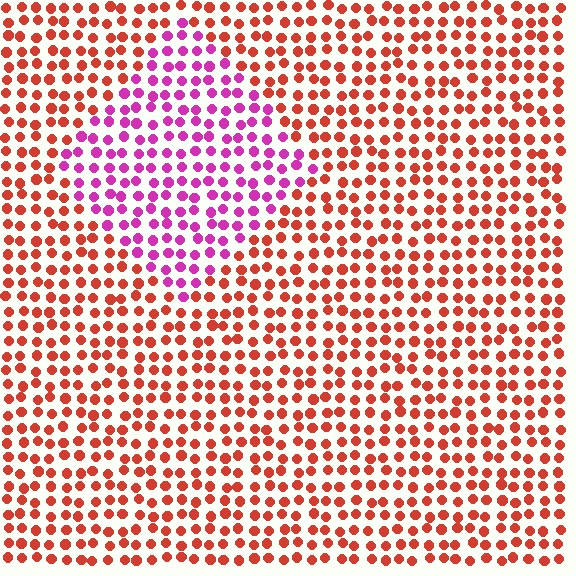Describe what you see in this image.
The image is filled with small red elements in a uniform arrangement. A diamond-shaped region is visible where the elements are tinted to a slightly different hue, forming a subtle color boundary.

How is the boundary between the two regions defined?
The boundary is defined purely by a slight shift in hue (about 54 degrees). Spacing, size, and orientation are identical on both sides.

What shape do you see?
I see a diamond.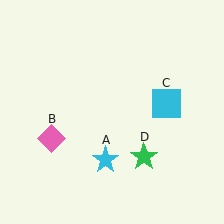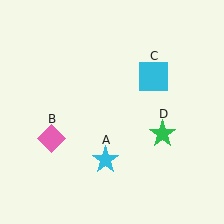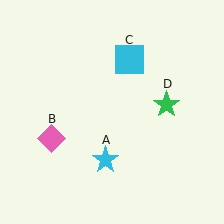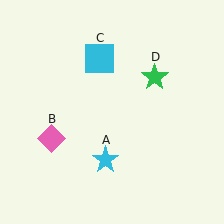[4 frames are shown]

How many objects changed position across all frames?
2 objects changed position: cyan square (object C), green star (object D).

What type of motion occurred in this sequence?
The cyan square (object C), green star (object D) rotated counterclockwise around the center of the scene.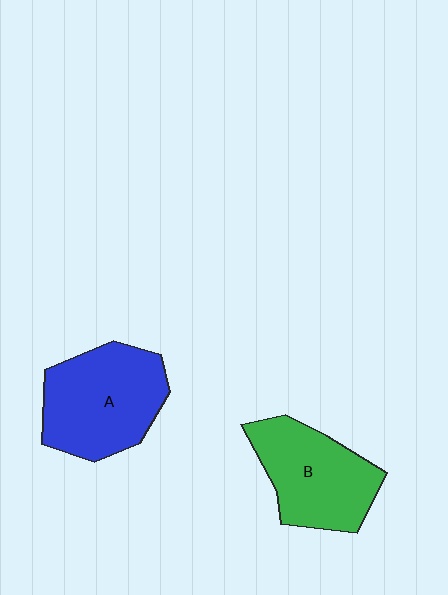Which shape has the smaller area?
Shape B (green).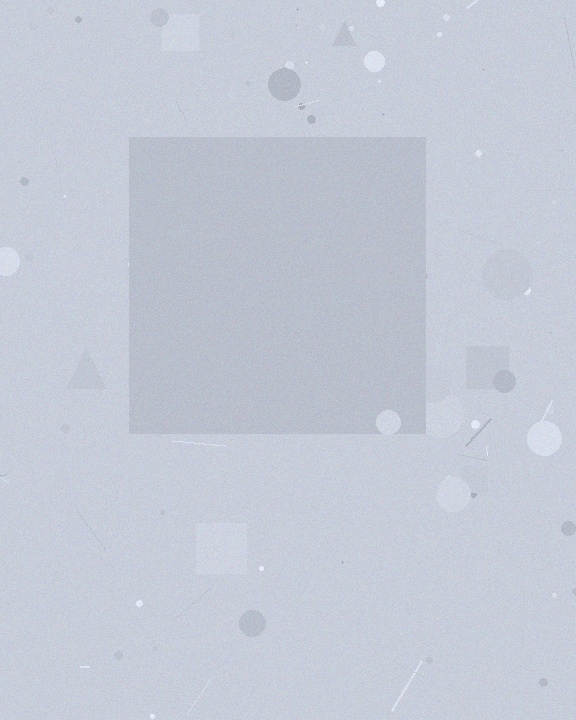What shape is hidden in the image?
A square is hidden in the image.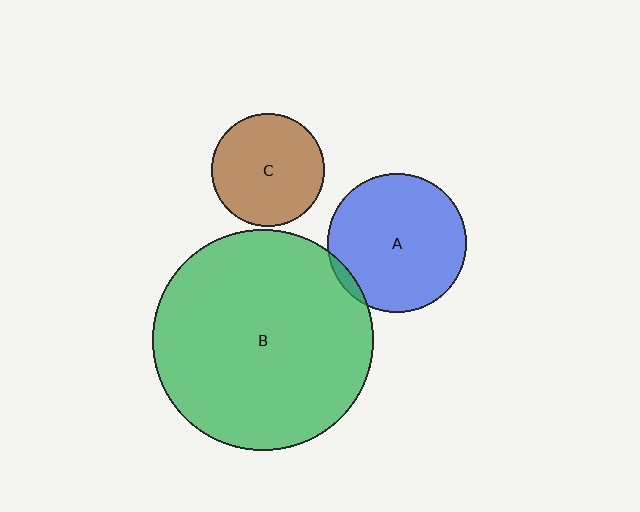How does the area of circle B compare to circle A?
Approximately 2.5 times.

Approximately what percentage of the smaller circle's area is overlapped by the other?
Approximately 5%.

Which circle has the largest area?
Circle B (green).